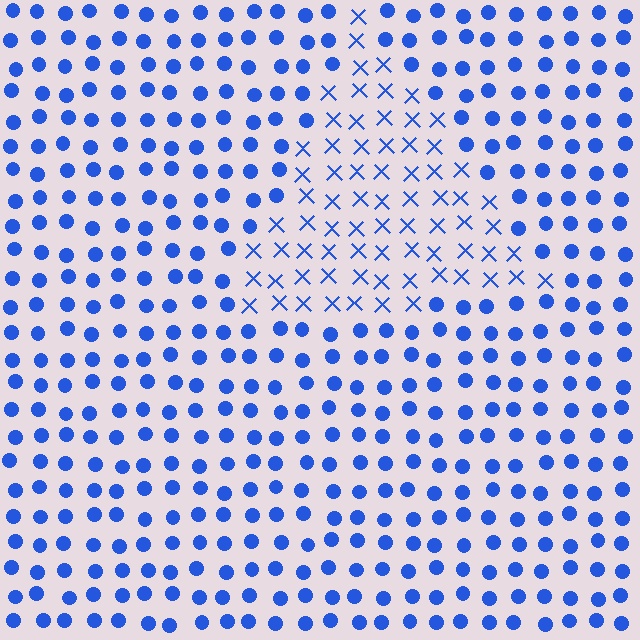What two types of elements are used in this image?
The image uses X marks inside the triangle region and circles outside it.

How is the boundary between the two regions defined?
The boundary is defined by a change in element shape: X marks inside vs. circles outside. All elements share the same color and spacing.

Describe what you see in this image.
The image is filled with small blue elements arranged in a uniform grid. A triangle-shaped region contains X marks, while the surrounding area contains circles. The boundary is defined purely by the change in element shape.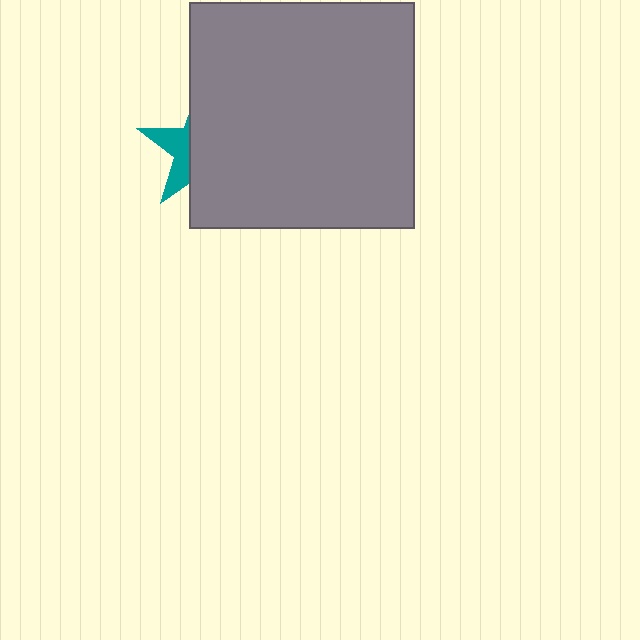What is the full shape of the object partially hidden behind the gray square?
The partially hidden object is a teal star.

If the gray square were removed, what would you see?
You would see the complete teal star.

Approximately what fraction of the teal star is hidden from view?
Roughly 66% of the teal star is hidden behind the gray square.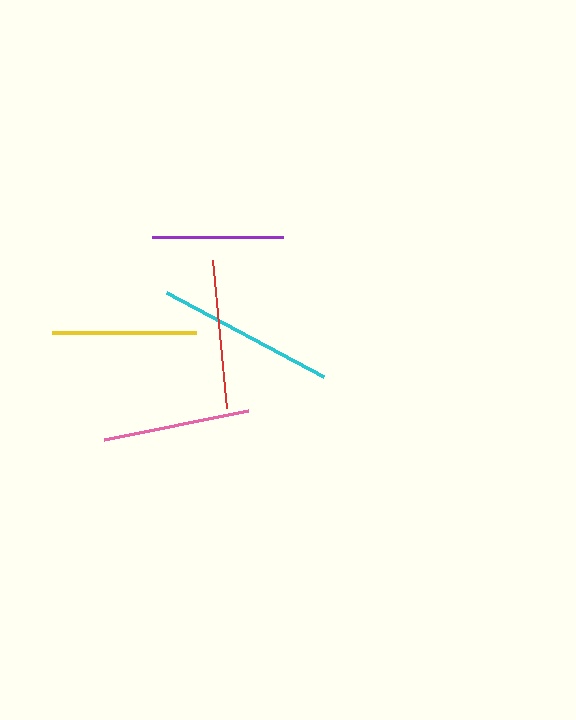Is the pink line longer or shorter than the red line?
The red line is longer than the pink line.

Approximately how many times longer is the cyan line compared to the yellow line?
The cyan line is approximately 1.2 times the length of the yellow line.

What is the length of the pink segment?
The pink segment is approximately 147 pixels long.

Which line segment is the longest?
The cyan line is the longest at approximately 178 pixels.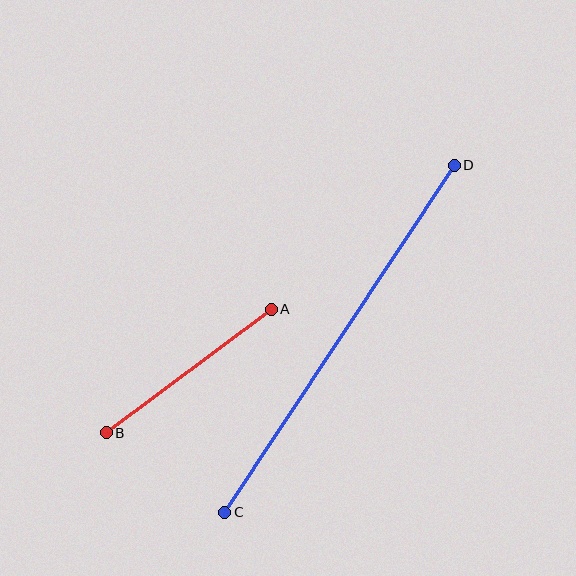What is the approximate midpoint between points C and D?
The midpoint is at approximately (339, 339) pixels.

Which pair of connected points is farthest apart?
Points C and D are farthest apart.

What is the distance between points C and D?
The distance is approximately 416 pixels.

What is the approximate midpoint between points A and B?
The midpoint is at approximately (189, 371) pixels.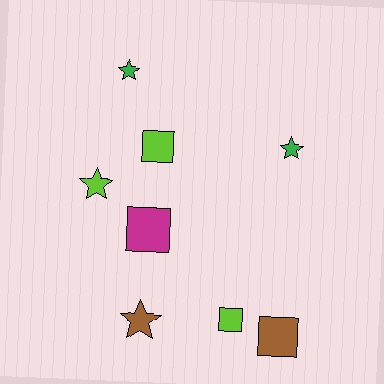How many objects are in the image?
There are 8 objects.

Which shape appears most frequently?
Square, with 4 objects.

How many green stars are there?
There are 2 green stars.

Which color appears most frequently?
Lime, with 3 objects.